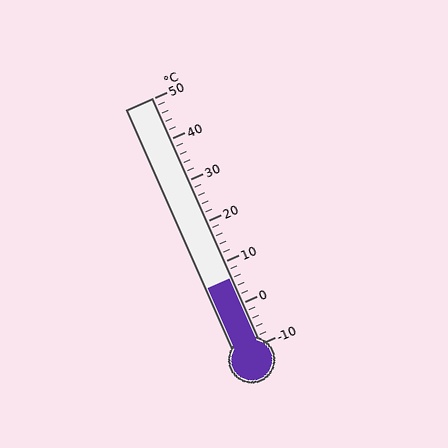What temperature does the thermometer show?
The thermometer shows approximately 6°C.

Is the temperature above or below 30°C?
The temperature is below 30°C.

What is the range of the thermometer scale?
The thermometer scale ranges from -10°C to 50°C.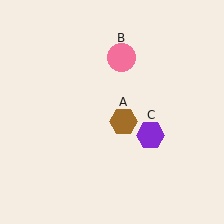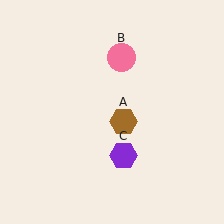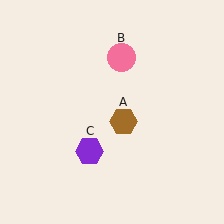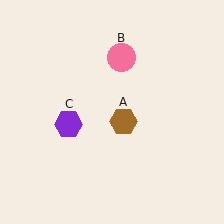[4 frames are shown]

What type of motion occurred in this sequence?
The purple hexagon (object C) rotated clockwise around the center of the scene.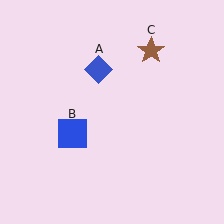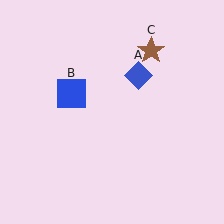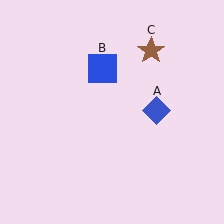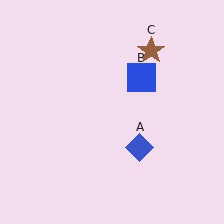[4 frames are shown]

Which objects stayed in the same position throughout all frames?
Brown star (object C) remained stationary.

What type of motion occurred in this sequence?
The blue diamond (object A), blue square (object B) rotated clockwise around the center of the scene.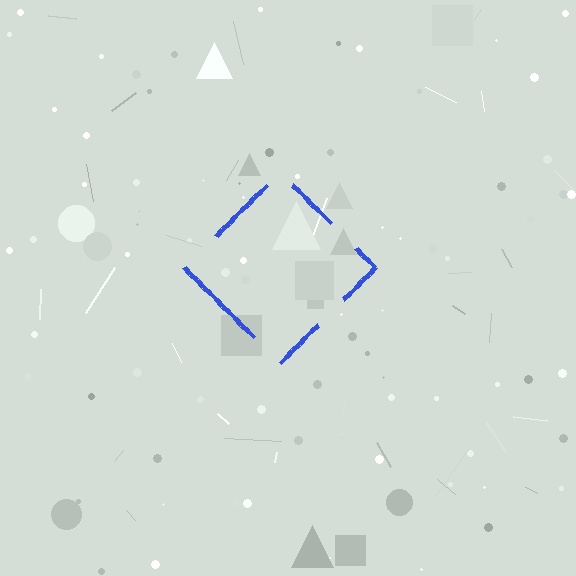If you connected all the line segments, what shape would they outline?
They would outline a diamond.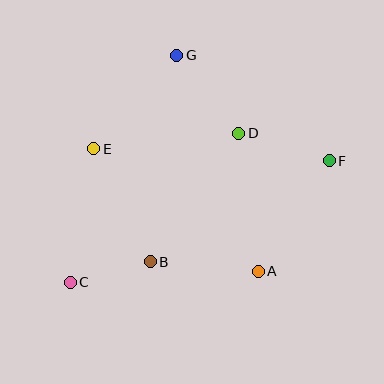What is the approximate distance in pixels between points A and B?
The distance between A and B is approximately 109 pixels.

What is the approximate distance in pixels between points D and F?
The distance between D and F is approximately 94 pixels.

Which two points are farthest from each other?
Points C and F are farthest from each other.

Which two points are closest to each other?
Points B and C are closest to each other.